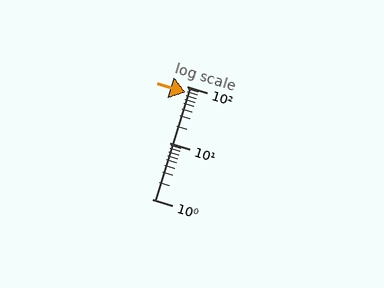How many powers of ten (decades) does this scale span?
The scale spans 2 decades, from 1 to 100.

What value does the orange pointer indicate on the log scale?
The pointer indicates approximately 77.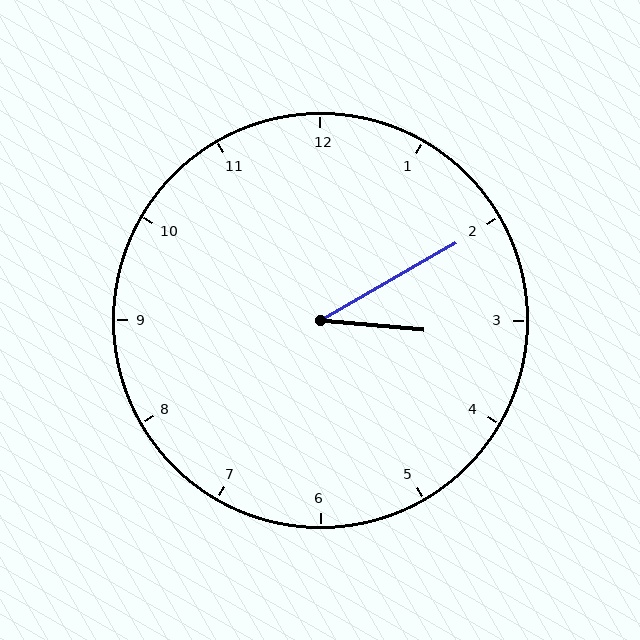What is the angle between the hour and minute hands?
Approximately 35 degrees.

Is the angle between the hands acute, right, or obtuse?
It is acute.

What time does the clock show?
3:10.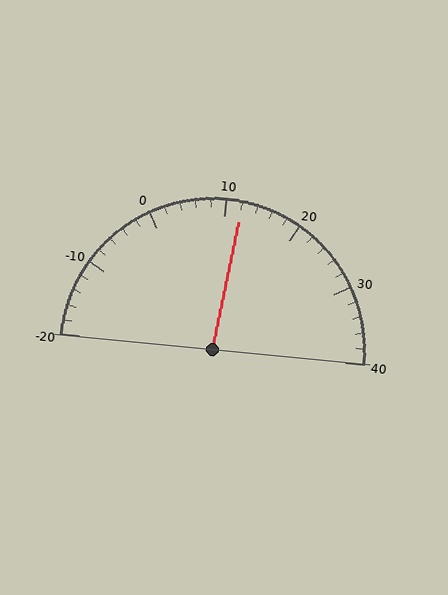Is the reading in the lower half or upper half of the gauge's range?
The reading is in the upper half of the range (-20 to 40).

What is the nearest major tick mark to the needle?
The nearest major tick mark is 10.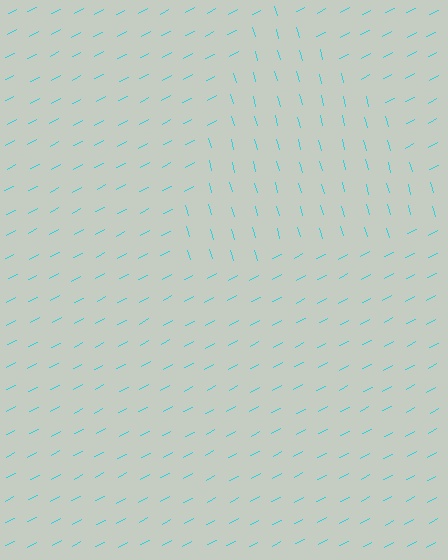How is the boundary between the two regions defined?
The boundary is defined purely by a change in line orientation (approximately 78 degrees difference). All lines are the same color and thickness.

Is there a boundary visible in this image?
Yes, there is a texture boundary formed by a change in line orientation.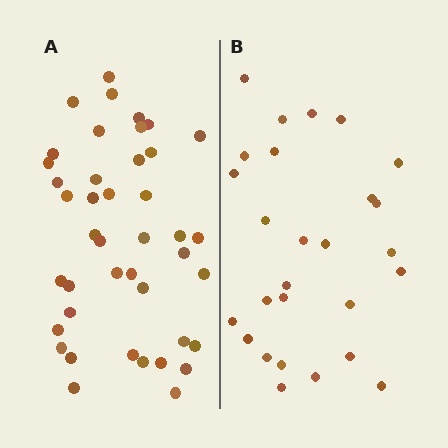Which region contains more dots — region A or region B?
Region A (the left region) has more dots.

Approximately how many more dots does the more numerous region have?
Region A has approximately 15 more dots than region B.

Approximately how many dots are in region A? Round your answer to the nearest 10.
About 40 dots. (The exact count is 42, which rounds to 40.)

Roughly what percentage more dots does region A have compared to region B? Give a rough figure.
About 55% more.